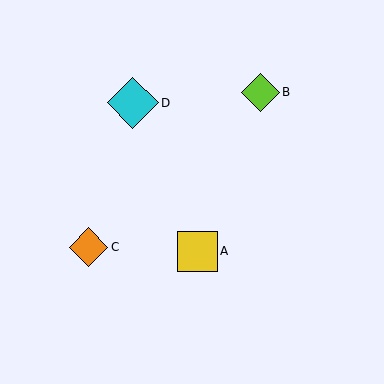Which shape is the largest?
The cyan diamond (labeled D) is the largest.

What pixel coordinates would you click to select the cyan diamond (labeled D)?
Click at (133, 103) to select the cyan diamond D.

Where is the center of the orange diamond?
The center of the orange diamond is at (88, 247).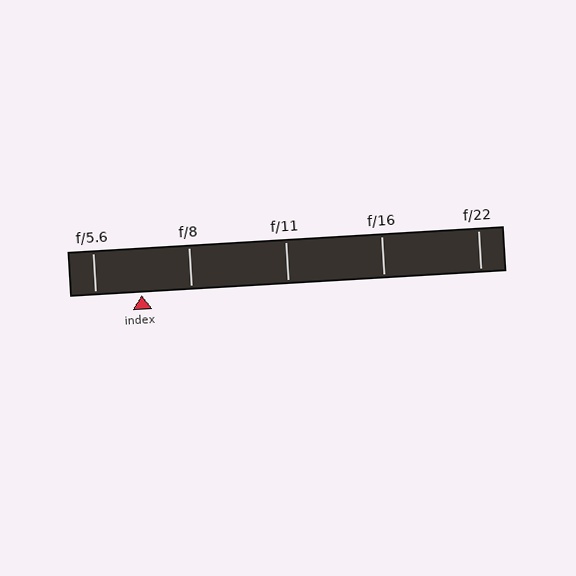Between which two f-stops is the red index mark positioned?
The index mark is between f/5.6 and f/8.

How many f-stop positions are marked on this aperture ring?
There are 5 f-stop positions marked.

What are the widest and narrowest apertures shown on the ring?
The widest aperture shown is f/5.6 and the narrowest is f/22.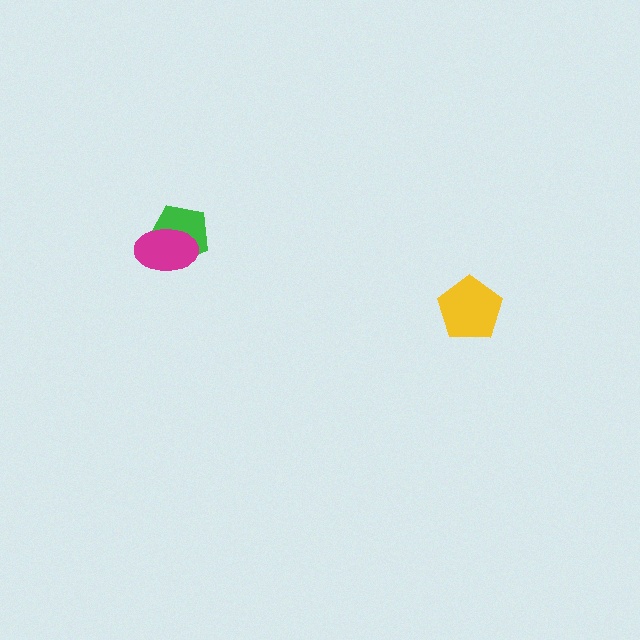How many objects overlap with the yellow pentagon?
0 objects overlap with the yellow pentagon.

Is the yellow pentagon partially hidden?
No, no other shape covers it.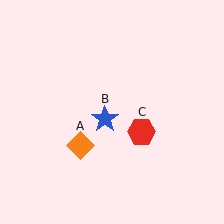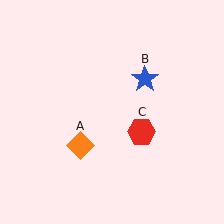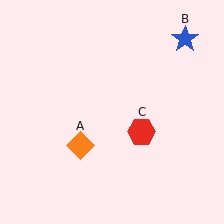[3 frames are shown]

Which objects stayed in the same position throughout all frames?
Orange diamond (object A) and red hexagon (object C) remained stationary.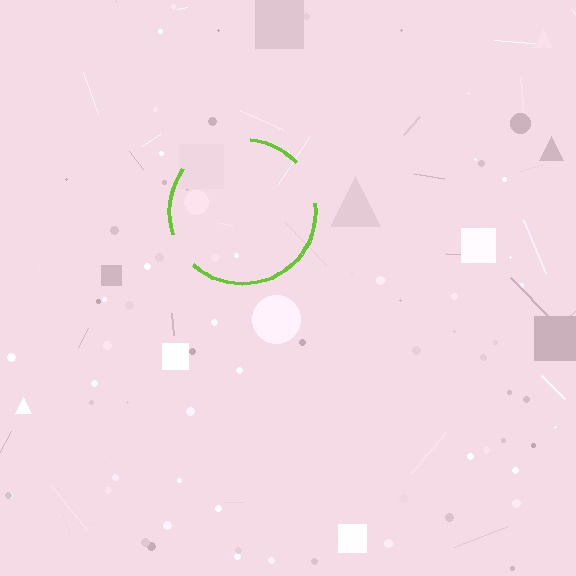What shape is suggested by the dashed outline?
The dashed outline suggests a circle.